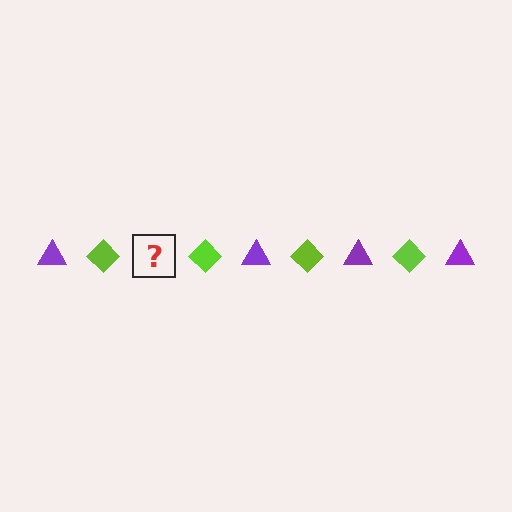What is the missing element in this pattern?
The missing element is a purple triangle.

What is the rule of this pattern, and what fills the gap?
The rule is that the pattern alternates between purple triangle and lime diamond. The gap should be filled with a purple triangle.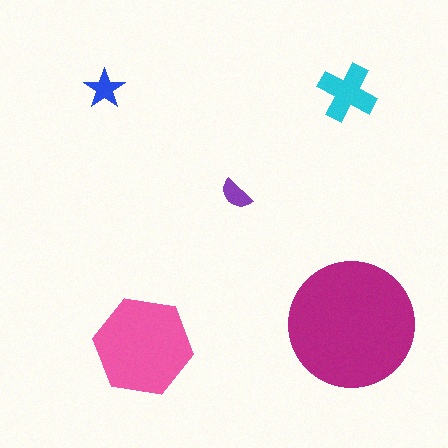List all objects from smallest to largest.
The purple semicircle, the blue star, the cyan cross, the pink hexagon, the magenta circle.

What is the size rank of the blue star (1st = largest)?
4th.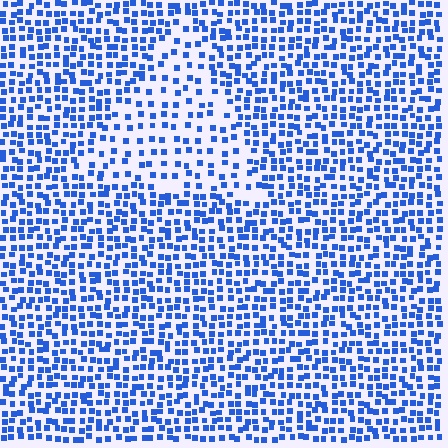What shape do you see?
I see a triangle.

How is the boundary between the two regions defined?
The boundary is defined by a change in element density (approximately 2.0x ratio). All elements are the same color, size, and shape.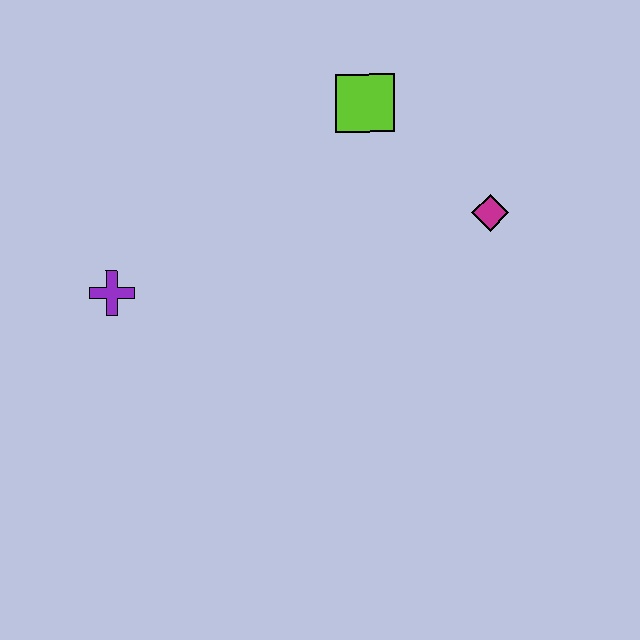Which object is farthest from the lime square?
The purple cross is farthest from the lime square.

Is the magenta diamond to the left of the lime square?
No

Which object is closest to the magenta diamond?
The lime square is closest to the magenta diamond.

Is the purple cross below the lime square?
Yes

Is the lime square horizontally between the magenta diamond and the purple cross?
Yes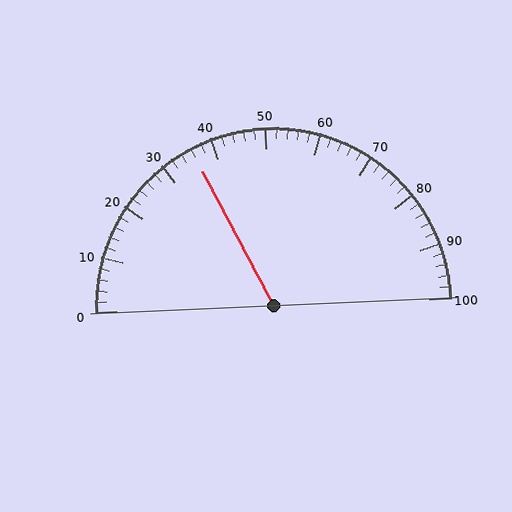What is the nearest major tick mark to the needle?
The nearest major tick mark is 40.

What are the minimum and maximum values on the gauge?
The gauge ranges from 0 to 100.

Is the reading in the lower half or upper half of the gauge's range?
The reading is in the lower half of the range (0 to 100).